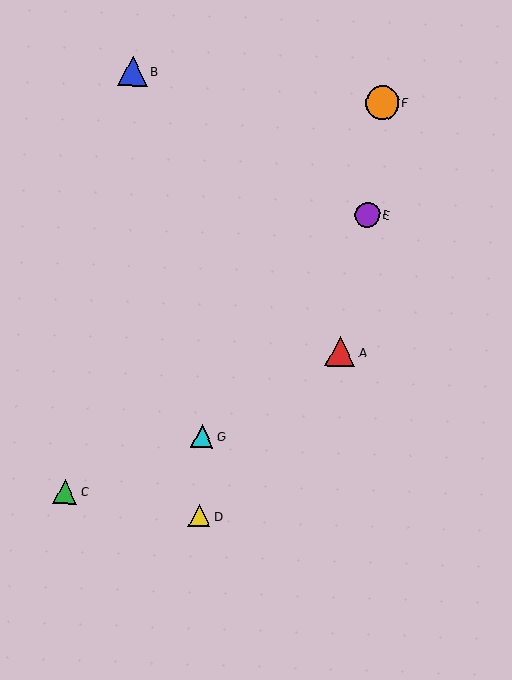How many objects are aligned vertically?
2 objects (D, G) are aligned vertically.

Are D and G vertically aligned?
Yes, both are at x≈199.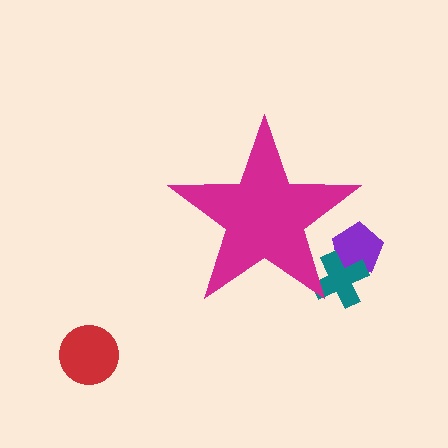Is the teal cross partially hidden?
Yes, the teal cross is partially hidden behind the magenta star.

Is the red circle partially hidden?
No, the red circle is fully visible.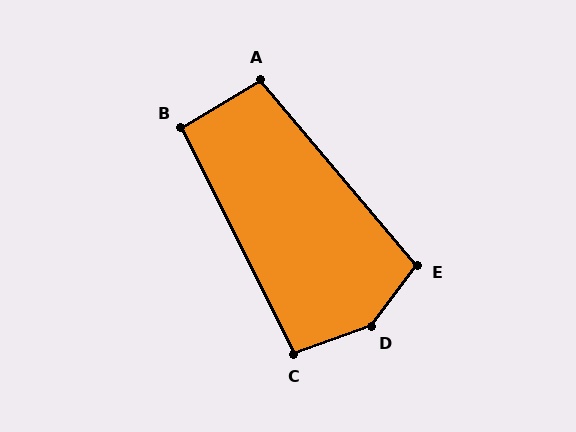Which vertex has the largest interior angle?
D, at approximately 146 degrees.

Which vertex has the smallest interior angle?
B, at approximately 95 degrees.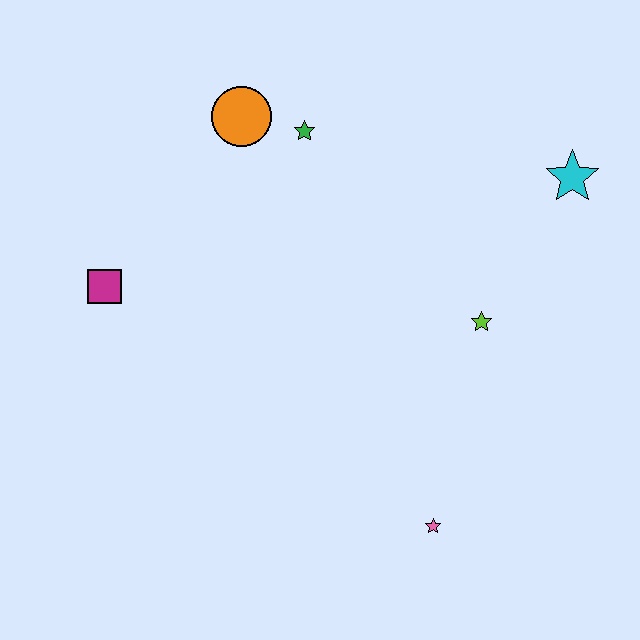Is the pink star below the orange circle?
Yes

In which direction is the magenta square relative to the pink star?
The magenta square is to the left of the pink star.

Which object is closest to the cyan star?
The lime star is closest to the cyan star.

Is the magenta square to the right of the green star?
No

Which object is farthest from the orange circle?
The pink star is farthest from the orange circle.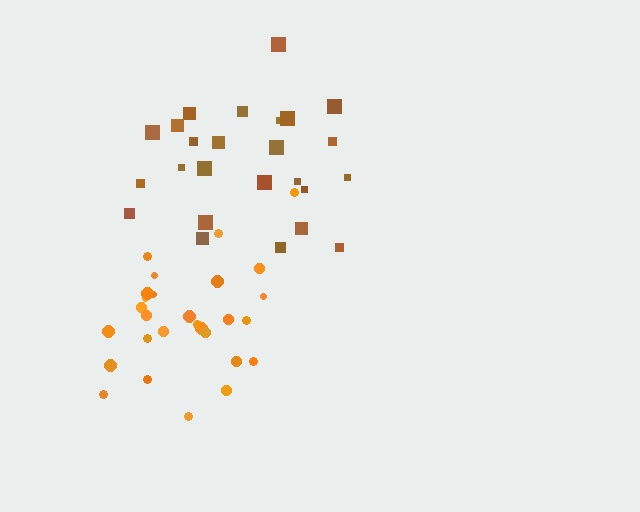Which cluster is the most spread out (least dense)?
Brown.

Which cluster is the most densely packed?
Orange.